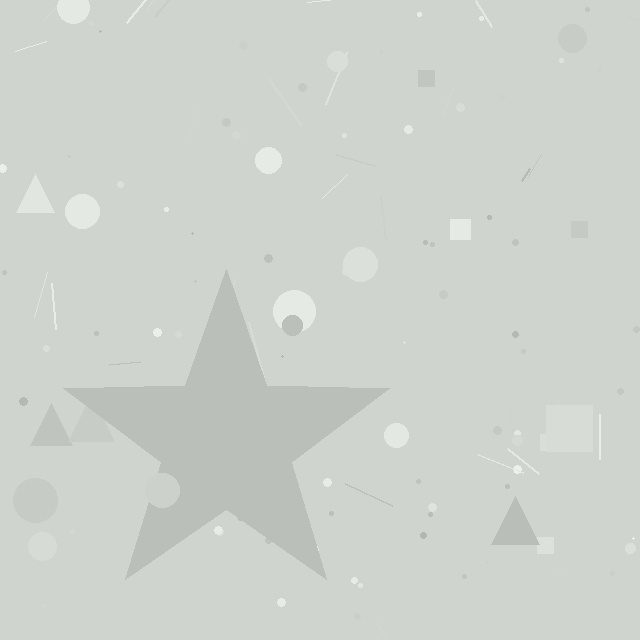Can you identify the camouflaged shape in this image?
The camouflaged shape is a star.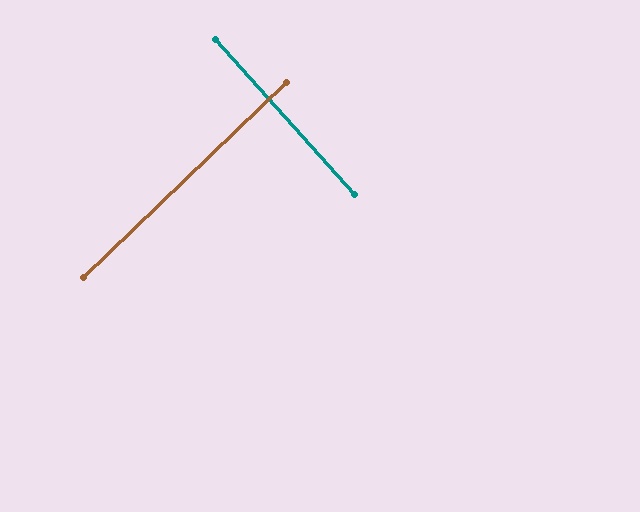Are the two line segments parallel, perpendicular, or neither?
Perpendicular — they meet at approximately 88°.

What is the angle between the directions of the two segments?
Approximately 88 degrees.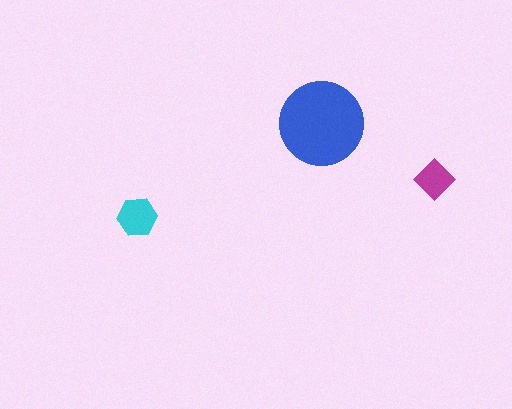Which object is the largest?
The blue circle.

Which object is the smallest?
The magenta diamond.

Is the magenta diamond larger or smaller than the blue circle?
Smaller.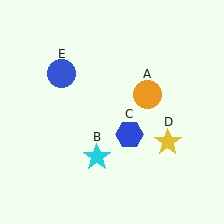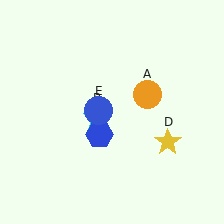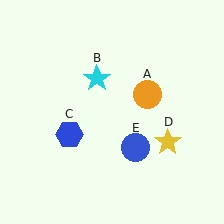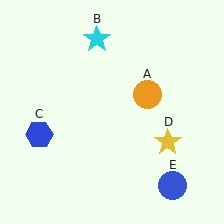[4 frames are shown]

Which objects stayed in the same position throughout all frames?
Orange circle (object A) and yellow star (object D) remained stationary.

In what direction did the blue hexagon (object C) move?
The blue hexagon (object C) moved left.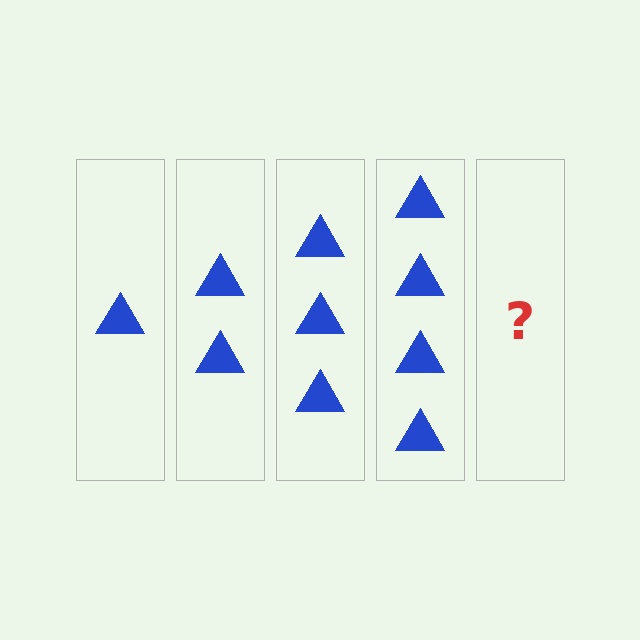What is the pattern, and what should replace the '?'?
The pattern is that each step adds one more triangle. The '?' should be 5 triangles.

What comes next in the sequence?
The next element should be 5 triangles.